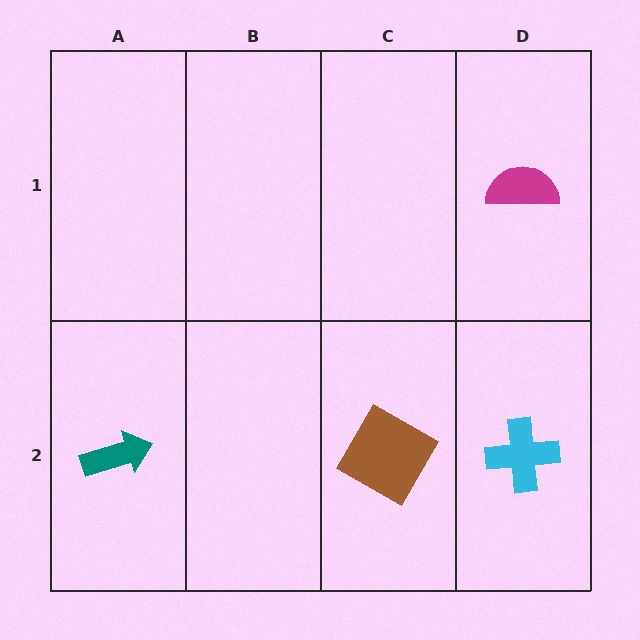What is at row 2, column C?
A brown square.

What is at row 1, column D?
A magenta semicircle.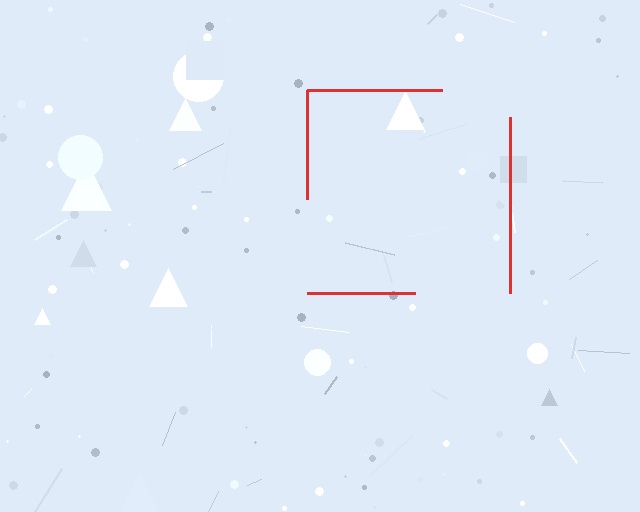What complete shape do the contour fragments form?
The contour fragments form a square.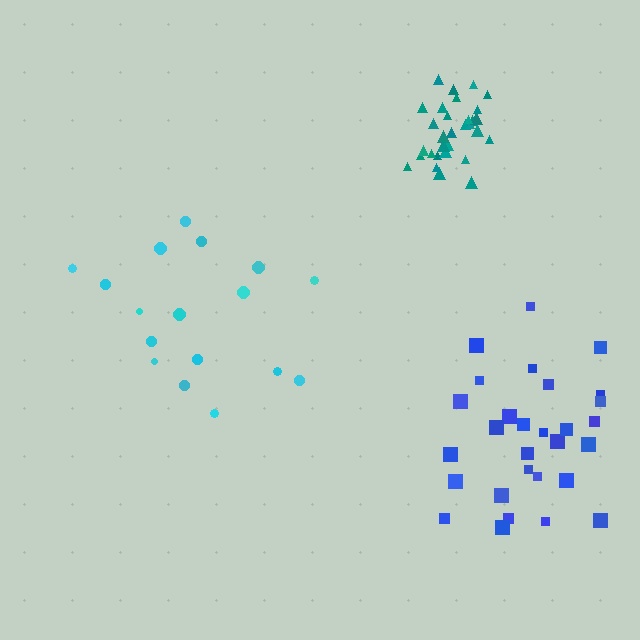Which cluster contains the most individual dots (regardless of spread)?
Teal (31).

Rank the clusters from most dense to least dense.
teal, blue, cyan.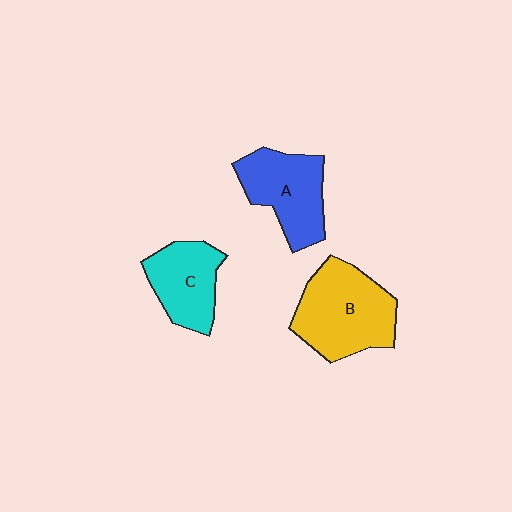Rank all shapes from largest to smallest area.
From largest to smallest: B (yellow), A (blue), C (cyan).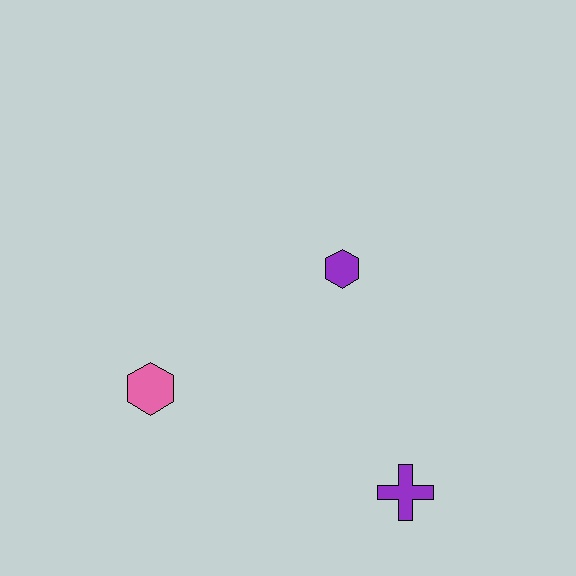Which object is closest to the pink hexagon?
The purple hexagon is closest to the pink hexagon.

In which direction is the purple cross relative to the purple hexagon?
The purple cross is below the purple hexagon.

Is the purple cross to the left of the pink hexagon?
No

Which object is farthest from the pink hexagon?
The purple cross is farthest from the pink hexagon.